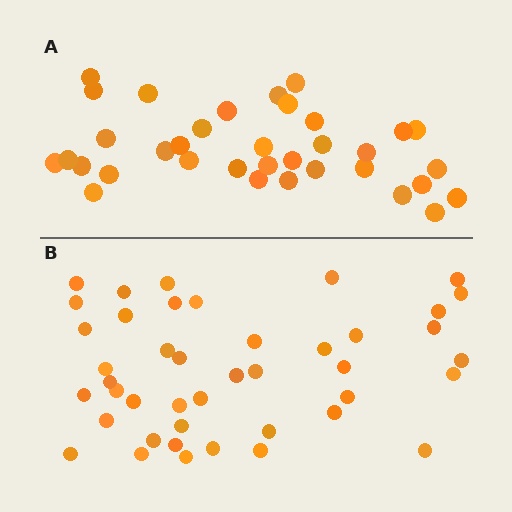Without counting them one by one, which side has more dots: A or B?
Region B (the bottom region) has more dots.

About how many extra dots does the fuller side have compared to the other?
Region B has roughly 8 or so more dots than region A.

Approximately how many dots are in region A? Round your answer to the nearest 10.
About 40 dots. (The exact count is 35, which rounds to 40.)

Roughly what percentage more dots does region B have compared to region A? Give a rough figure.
About 25% more.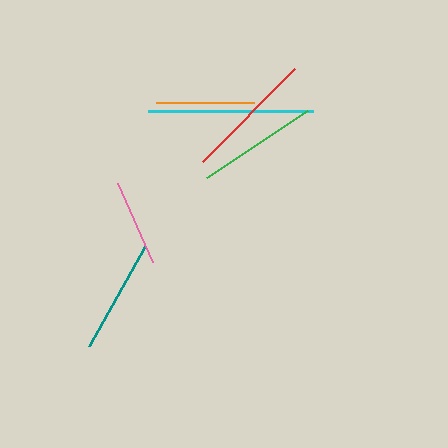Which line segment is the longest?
The cyan line is the longest at approximately 164 pixels.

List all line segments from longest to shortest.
From longest to shortest: cyan, red, green, teal, orange, pink.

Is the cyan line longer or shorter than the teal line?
The cyan line is longer than the teal line.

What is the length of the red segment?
The red segment is approximately 131 pixels long.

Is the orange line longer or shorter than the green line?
The green line is longer than the orange line.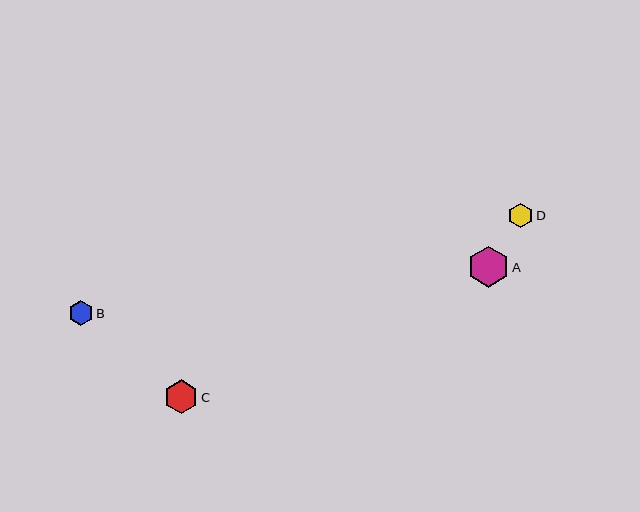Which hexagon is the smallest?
Hexagon B is the smallest with a size of approximately 25 pixels.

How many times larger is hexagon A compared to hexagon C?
Hexagon A is approximately 1.2 times the size of hexagon C.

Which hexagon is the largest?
Hexagon A is the largest with a size of approximately 41 pixels.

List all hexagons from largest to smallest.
From largest to smallest: A, C, D, B.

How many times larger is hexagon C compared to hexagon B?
Hexagon C is approximately 1.4 times the size of hexagon B.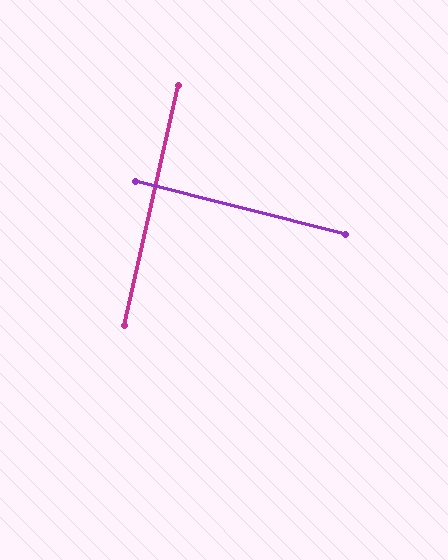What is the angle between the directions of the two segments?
Approximately 89 degrees.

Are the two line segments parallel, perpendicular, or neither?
Perpendicular — they meet at approximately 89°.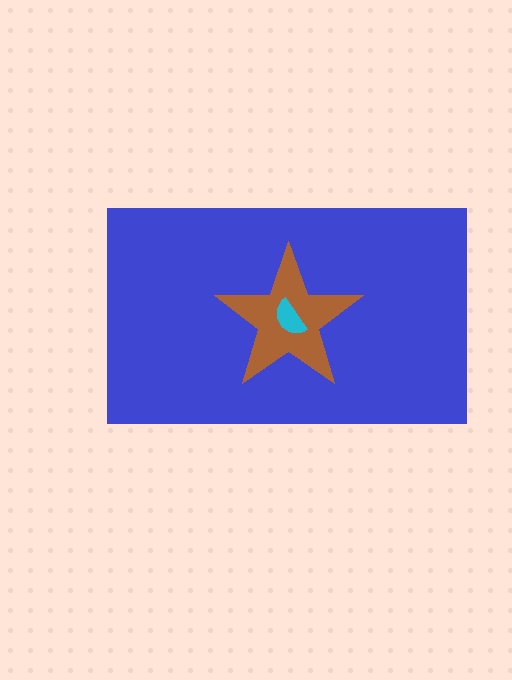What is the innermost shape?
The cyan semicircle.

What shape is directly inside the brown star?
The cyan semicircle.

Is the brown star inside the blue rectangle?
Yes.